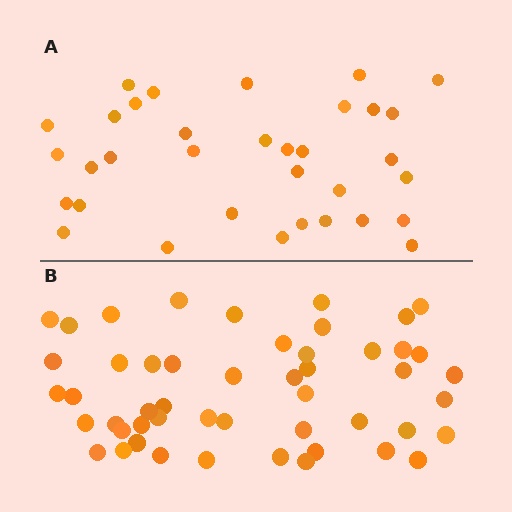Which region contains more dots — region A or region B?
Region B (the bottom region) has more dots.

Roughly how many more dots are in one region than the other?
Region B has approximately 15 more dots than region A.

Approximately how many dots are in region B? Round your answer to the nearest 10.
About 50 dots.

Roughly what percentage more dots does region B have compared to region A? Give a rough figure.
About 45% more.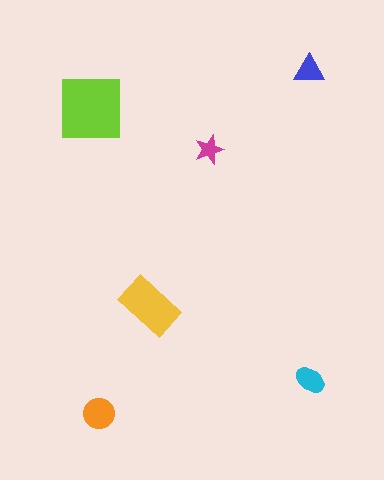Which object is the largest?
The lime square.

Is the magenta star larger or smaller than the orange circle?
Smaller.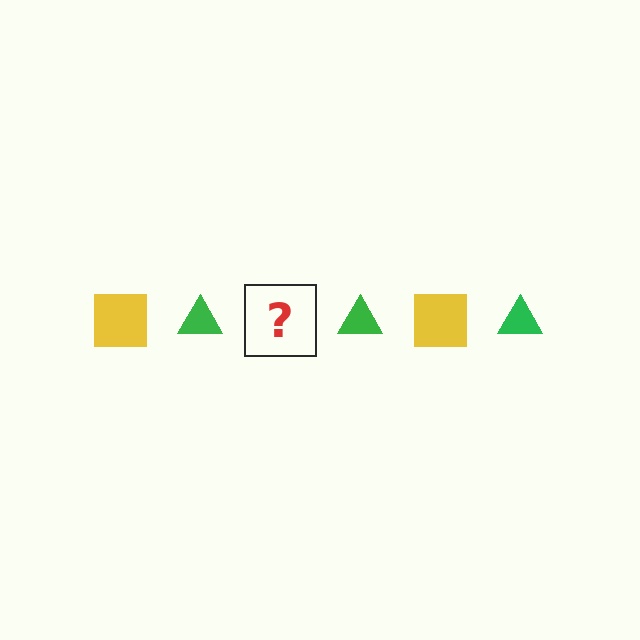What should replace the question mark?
The question mark should be replaced with a yellow square.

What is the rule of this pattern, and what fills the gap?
The rule is that the pattern alternates between yellow square and green triangle. The gap should be filled with a yellow square.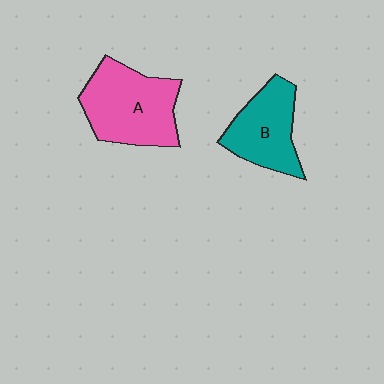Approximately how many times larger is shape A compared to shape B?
Approximately 1.3 times.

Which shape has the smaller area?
Shape B (teal).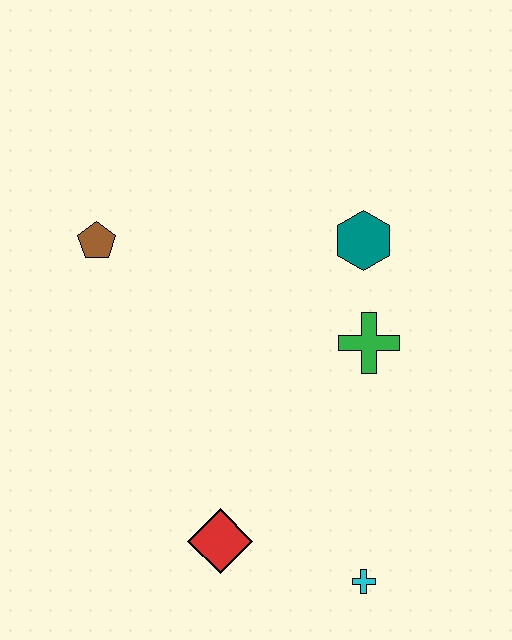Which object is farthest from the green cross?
The brown pentagon is farthest from the green cross.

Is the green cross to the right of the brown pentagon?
Yes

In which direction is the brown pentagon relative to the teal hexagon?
The brown pentagon is to the left of the teal hexagon.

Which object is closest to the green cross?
The teal hexagon is closest to the green cross.